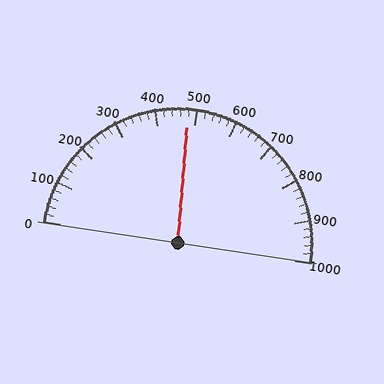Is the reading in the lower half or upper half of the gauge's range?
The reading is in the lower half of the range (0 to 1000).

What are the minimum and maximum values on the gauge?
The gauge ranges from 0 to 1000.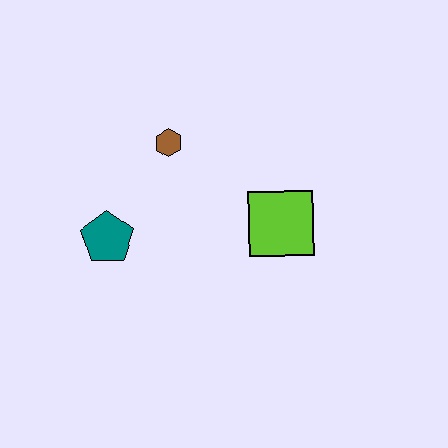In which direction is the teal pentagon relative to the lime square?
The teal pentagon is to the left of the lime square.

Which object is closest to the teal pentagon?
The brown hexagon is closest to the teal pentagon.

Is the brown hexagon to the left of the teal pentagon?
No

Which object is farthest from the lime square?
The teal pentagon is farthest from the lime square.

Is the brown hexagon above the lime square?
Yes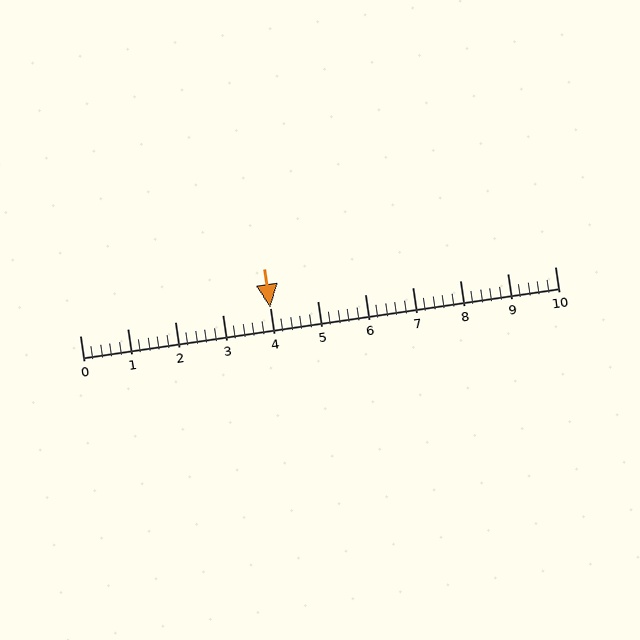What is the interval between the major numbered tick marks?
The major tick marks are spaced 1 units apart.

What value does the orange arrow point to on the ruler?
The orange arrow points to approximately 4.0.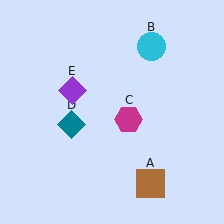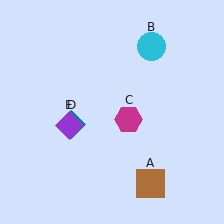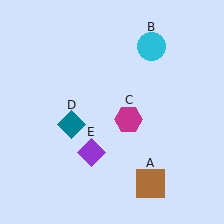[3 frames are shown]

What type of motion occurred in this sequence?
The purple diamond (object E) rotated counterclockwise around the center of the scene.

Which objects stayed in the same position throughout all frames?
Brown square (object A) and cyan circle (object B) and magenta hexagon (object C) and teal diamond (object D) remained stationary.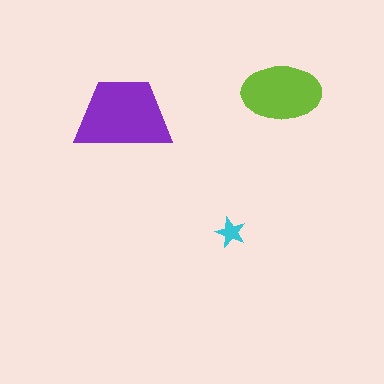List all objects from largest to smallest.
The purple trapezoid, the lime ellipse, the cyan star.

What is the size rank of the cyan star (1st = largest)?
3rd.